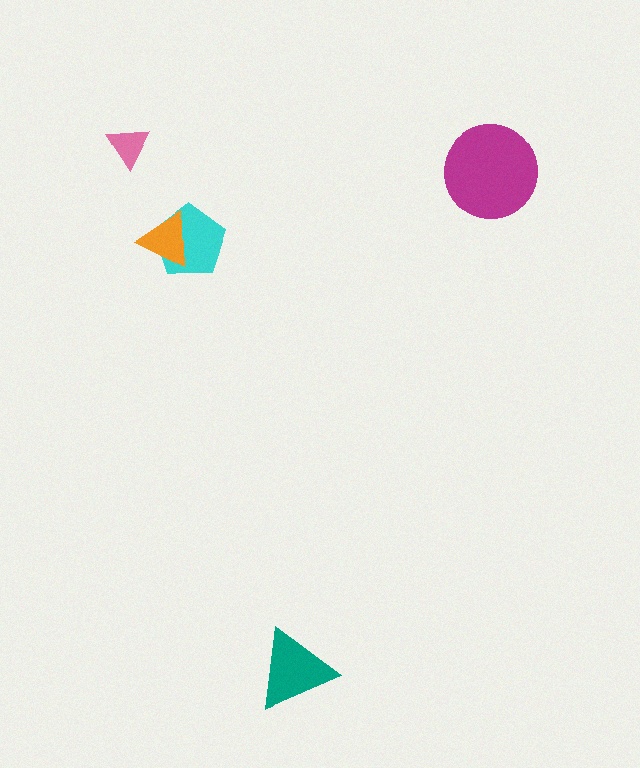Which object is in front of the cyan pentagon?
The orange triangle is in front of the cyan pentagon.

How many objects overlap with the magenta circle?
0 objects overlap with the magenta circle.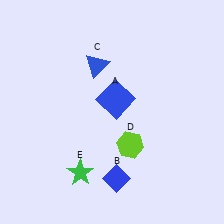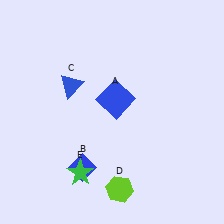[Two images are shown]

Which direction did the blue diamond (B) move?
The blue diamond (B) moved left.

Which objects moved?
The objects that moved are: the blue diamond (B), the blue triangle (C), the lime hexagon (D).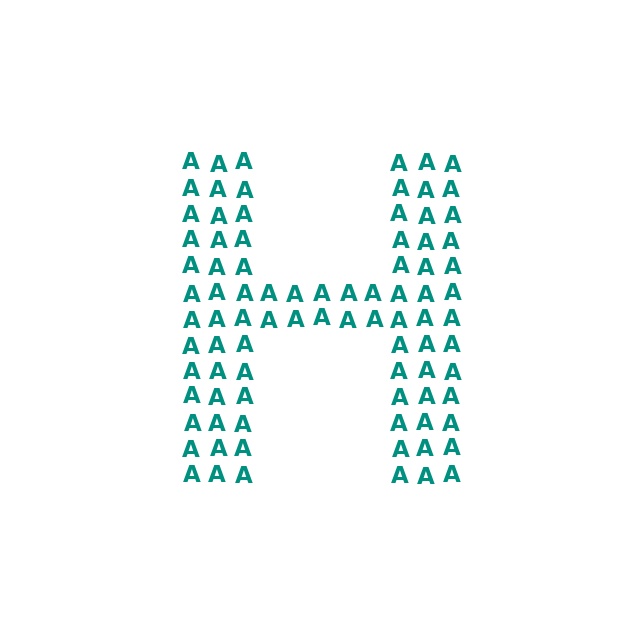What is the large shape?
The large shape is the letter H.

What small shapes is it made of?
It is made of small letter A's.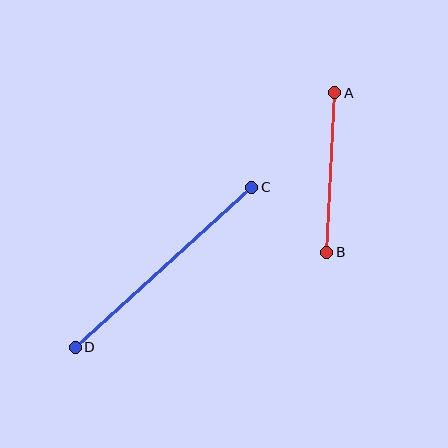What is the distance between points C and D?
The distance is approximately 238 pixels.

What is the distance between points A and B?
The distance is approximately 160 pixels.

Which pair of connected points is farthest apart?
Points C and D are farthest apart.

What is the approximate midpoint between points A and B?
The midpoint is at approximately (331, 173) pixels.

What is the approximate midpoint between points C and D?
The midpoint is at approximately (163, 267) pixels.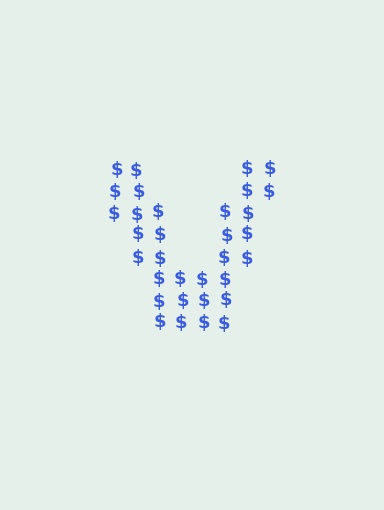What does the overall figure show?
The overall figure shows the letter V.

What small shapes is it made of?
It is made of small dollar signs.